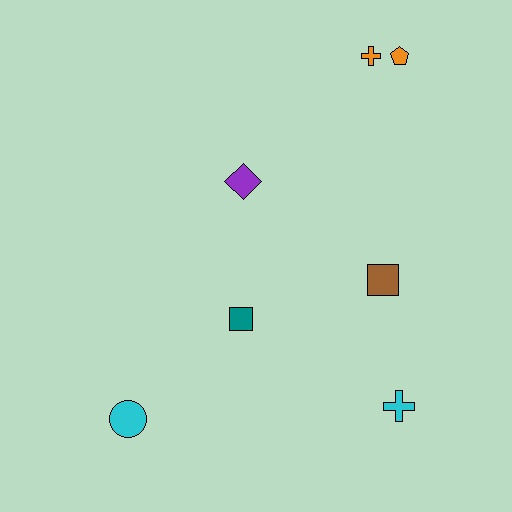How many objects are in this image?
There are 7 objects.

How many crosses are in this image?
There are 2 crosses.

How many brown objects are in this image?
There is 1 brown object.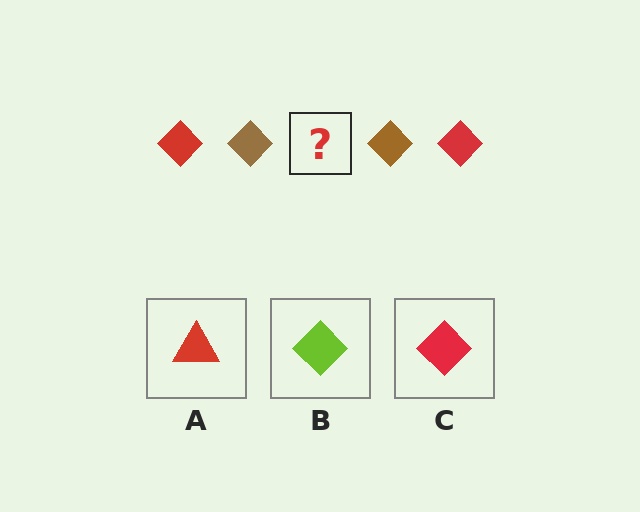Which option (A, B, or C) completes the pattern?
C.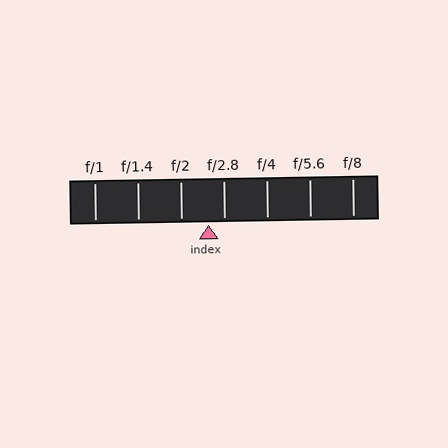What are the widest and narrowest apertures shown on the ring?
The widest aperture shown is f/1 and the narrowest is f/8.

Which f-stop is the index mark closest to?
The index mark is closest to f/2.8.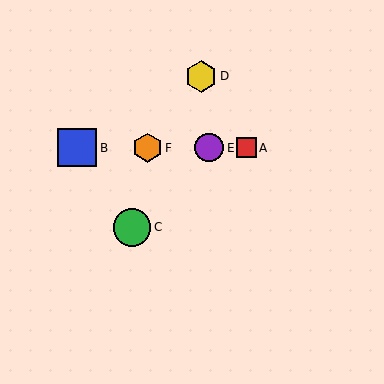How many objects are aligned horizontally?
4 objects (A, B, E, F) are aligned horizontally.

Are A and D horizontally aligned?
No, A is at y≈148 and D is at y≈76.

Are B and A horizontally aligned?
Yes, both are at y≈148.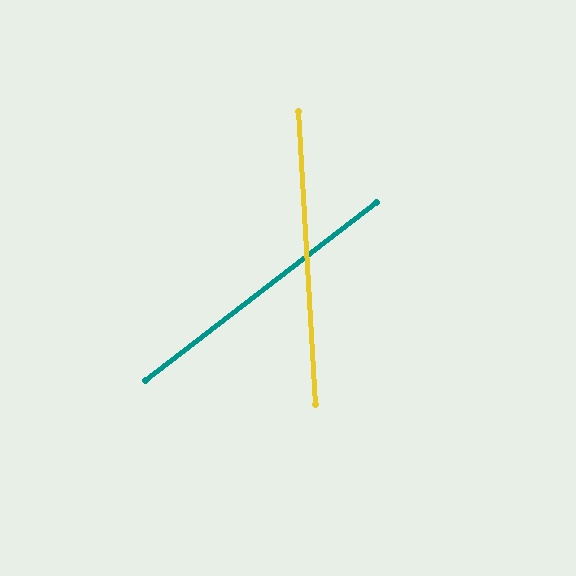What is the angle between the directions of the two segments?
Approximately 56 degrees.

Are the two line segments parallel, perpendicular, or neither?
Neither parallel nor perpendicular — they differ by about 56°.